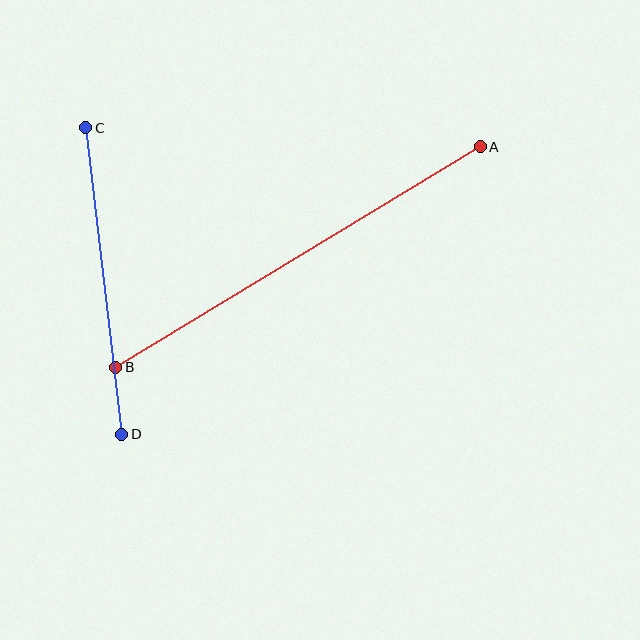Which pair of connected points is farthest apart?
Points A and B are farthest apart.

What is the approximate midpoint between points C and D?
The midpoint is at approximately (104, 281) pixels.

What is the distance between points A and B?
The distance is approximately 426 pixels.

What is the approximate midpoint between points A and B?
The midpoint is at approximately (298, 257) pixels.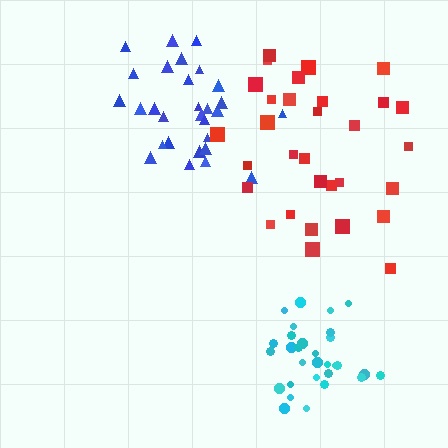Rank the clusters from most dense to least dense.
cyan, blue, red.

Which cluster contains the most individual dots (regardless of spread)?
Red (31).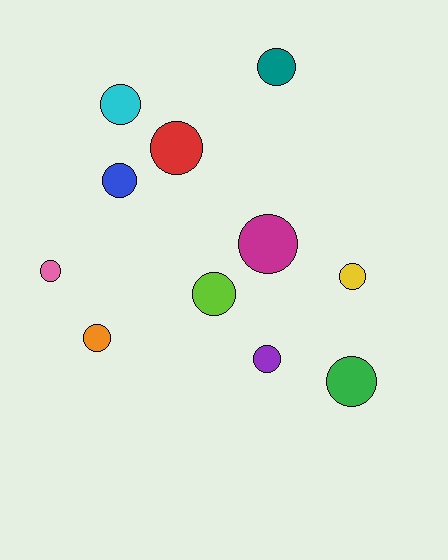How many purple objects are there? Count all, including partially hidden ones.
There is 1 purple object.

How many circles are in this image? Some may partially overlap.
There are 11 circles.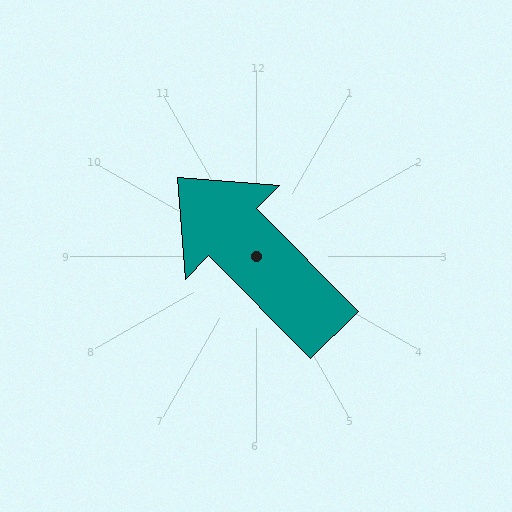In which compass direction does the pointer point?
Northwest.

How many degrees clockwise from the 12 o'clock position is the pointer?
Approximately 315 degrees.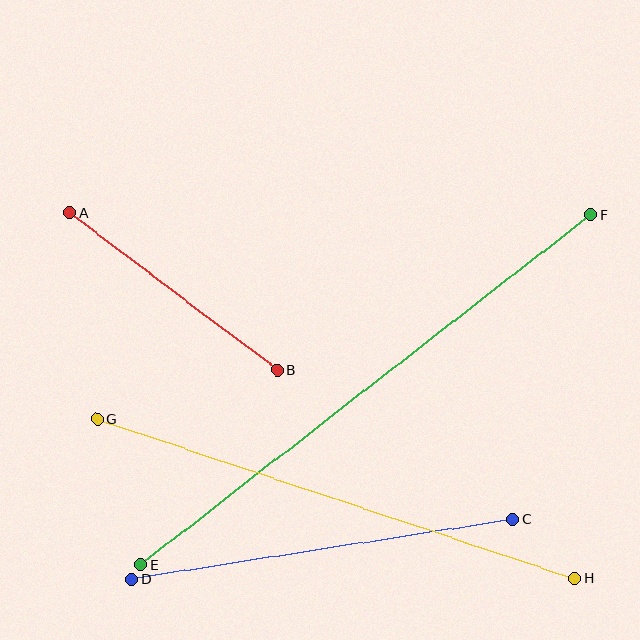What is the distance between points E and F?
The distance is approximately 570 pixels.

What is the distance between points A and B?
The distance is approximately 260 pixels.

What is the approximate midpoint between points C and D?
The midpoint is at approximately (322, 549) pixels.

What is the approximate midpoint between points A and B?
The midpoint is at approximately (174, 291) pixels.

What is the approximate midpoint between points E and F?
The midpoint is at approximately (366, 390) pixels.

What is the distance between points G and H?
The distance is approximately 504 pixels.